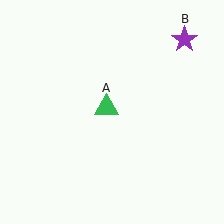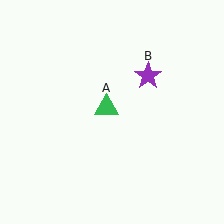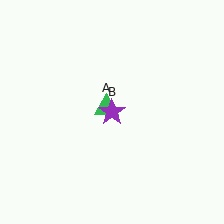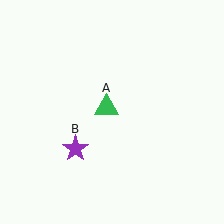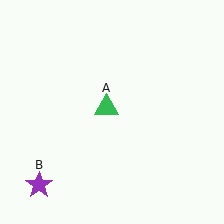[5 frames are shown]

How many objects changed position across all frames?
1 object changed position: purple star (object B).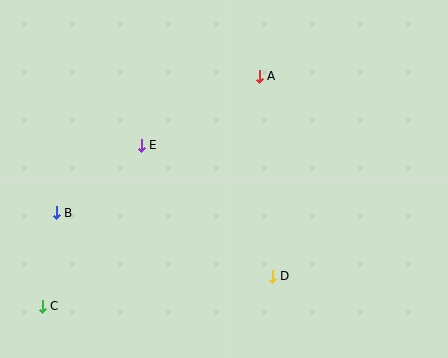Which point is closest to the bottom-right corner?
Point D is closest to the bottom-right corner.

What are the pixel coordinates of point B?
Point B is at (56, 213).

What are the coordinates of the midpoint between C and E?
The midpoint between C and E is at (92, 226).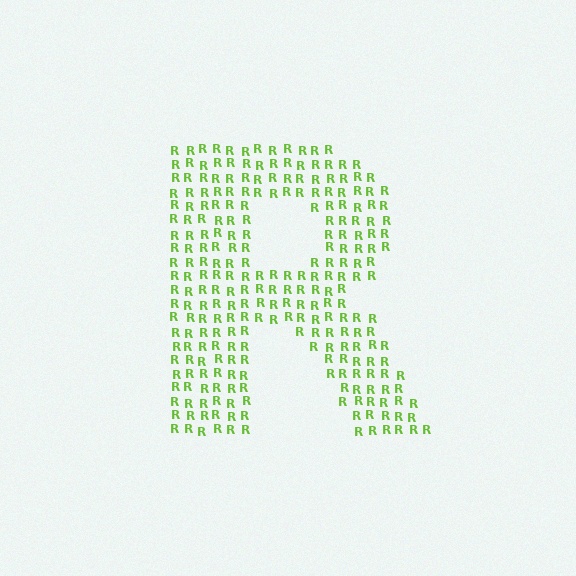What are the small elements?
The small elements are letter R's.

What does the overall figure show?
The overall figure shows the letter R.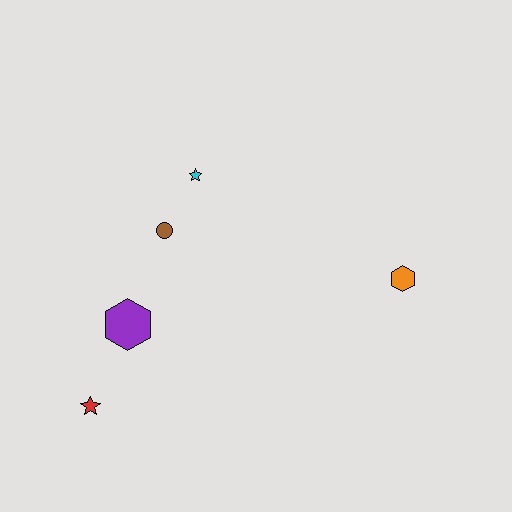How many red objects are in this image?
There is 1 red object.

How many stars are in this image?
There are 2 stars.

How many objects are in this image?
There are 5 objects.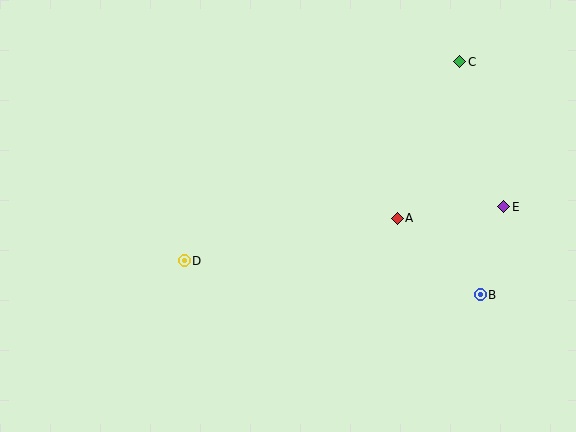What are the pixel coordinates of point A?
Point A is at (397, 218).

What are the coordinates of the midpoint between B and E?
The midpoint between B and E is at (492, 251).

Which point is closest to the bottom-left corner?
Point D is closest to the bottom-left corner.